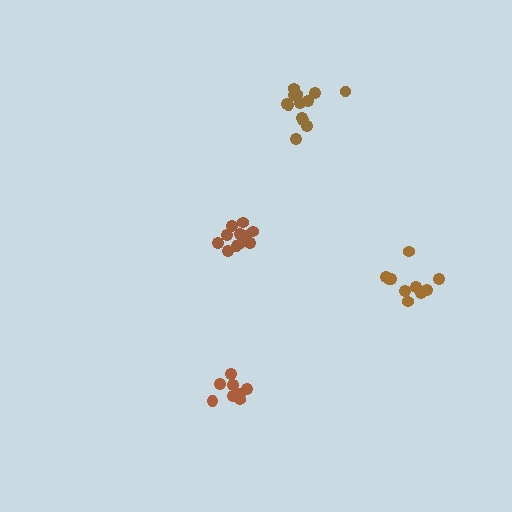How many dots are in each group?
Group 1: 11 dots, Group 2: 8 dots, Group 3: 10 dots, Group 4: 13 dots (42 total).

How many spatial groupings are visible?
There are 4 spatial groupings.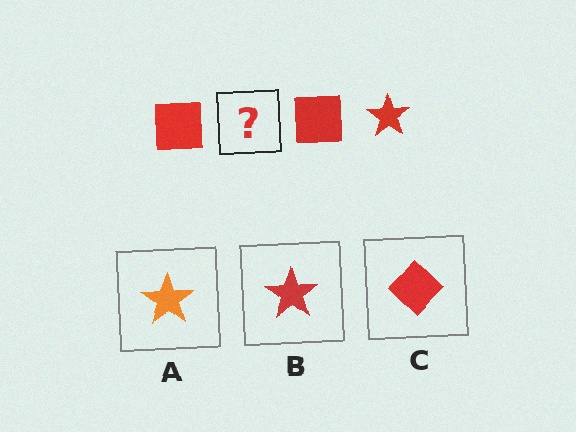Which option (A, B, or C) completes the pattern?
B.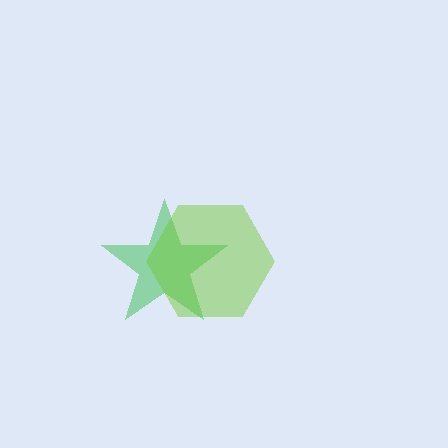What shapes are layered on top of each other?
The layered shapes are: a green star, a lime hexagon.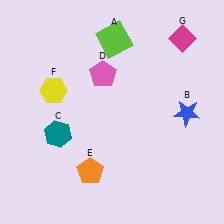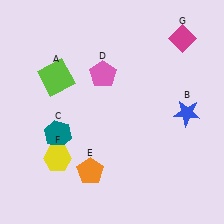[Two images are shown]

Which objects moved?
The objects that moved are: the lime square (A), the yellow hexagon (F).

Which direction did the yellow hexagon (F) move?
The yellow hexagon (F) moved down.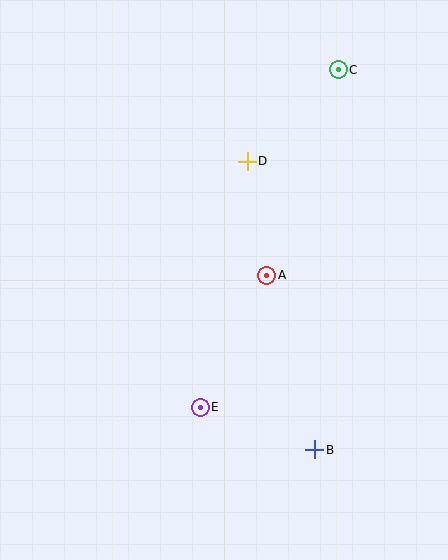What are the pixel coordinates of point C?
Point C is at (338, 70).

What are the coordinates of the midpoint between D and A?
The midpoint between D and A is at (257, 218).